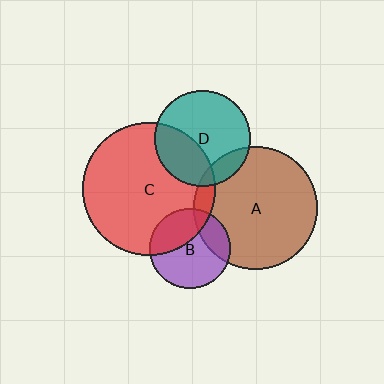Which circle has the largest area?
Circle C (red).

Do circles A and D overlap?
Yes.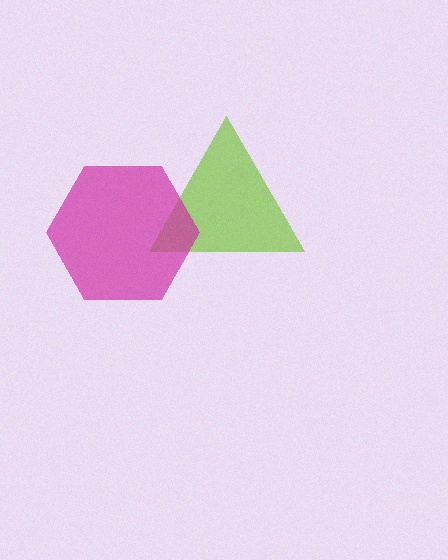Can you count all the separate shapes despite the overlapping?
Yes, there are 2 separate shapes.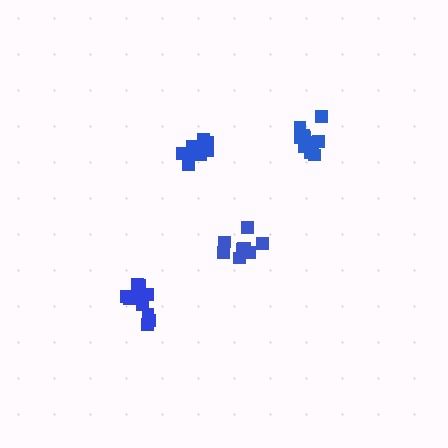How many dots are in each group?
Group 1: 10 dots, Group 2: 13 dots, Group 3: 10 dots, Group 4: 10 dots (43 total).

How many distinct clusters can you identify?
There are 4 distinct clusters.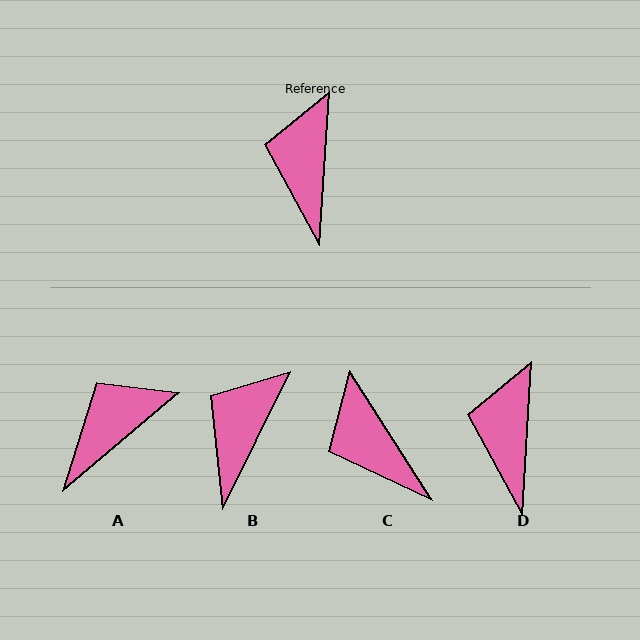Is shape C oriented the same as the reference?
No, it is off by about 36 degrees.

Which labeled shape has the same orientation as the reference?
D.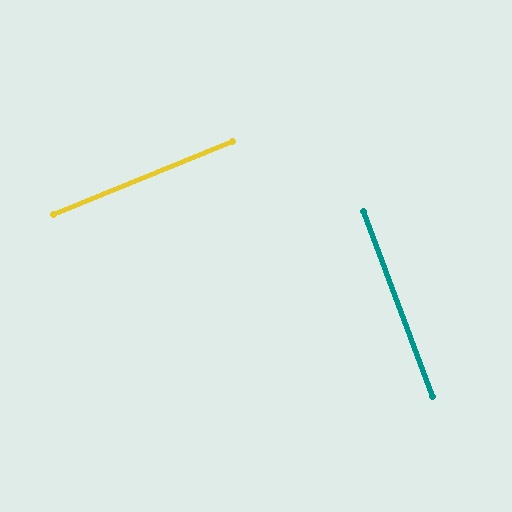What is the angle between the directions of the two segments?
Approximately 88 degrees.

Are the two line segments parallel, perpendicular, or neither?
Perpendicular — they meet at approximately 88°.